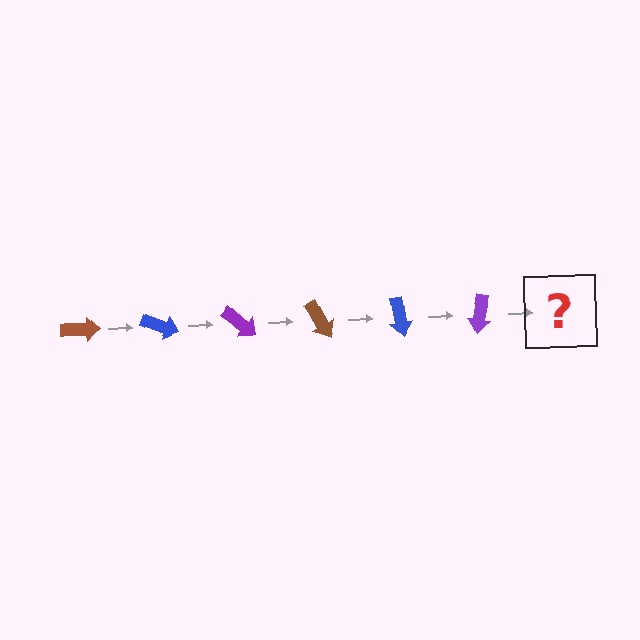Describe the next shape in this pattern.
It should be a brown arrow, rotated 120 degrees from the start.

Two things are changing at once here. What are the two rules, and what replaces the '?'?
The two rules are that it rotates 20 degrees each step and the color cycles through brown, blue, and purple. The '?' should be a brown arrow, rotated 120 degrees from the start.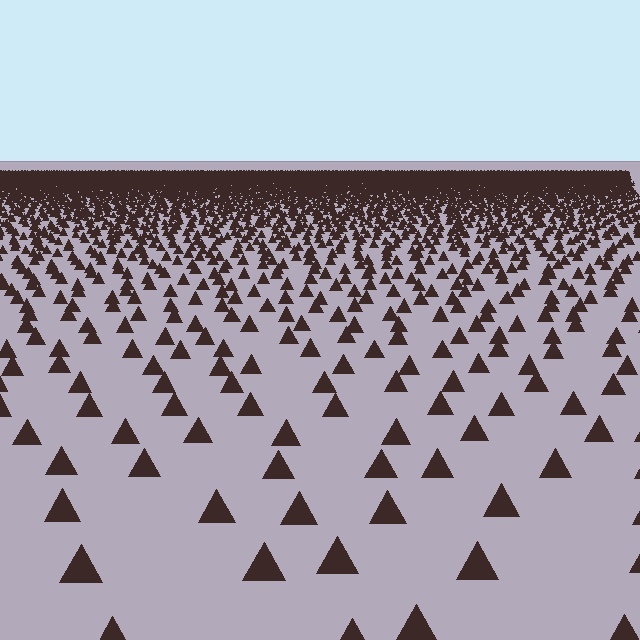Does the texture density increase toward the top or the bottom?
Density increases toward the top.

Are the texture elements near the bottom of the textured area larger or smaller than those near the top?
Larger. Near the bottom, elements are closer to the viewer and appear at a bigger on-screen size.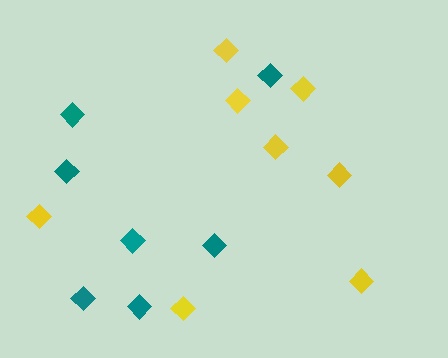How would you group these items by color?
There are 2 groups: one group of teal diamonds (7) and one group of yellow diamonds (8).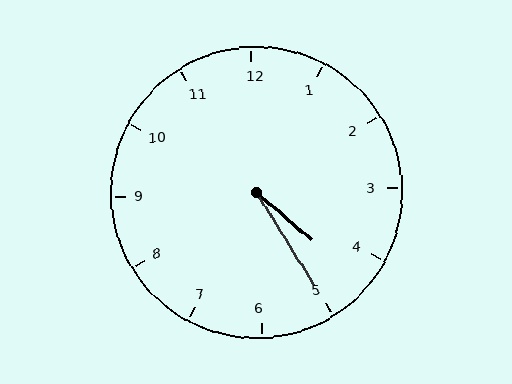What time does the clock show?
4:25.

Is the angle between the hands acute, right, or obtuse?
It is acute.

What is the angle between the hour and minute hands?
Approximately 18 degrees.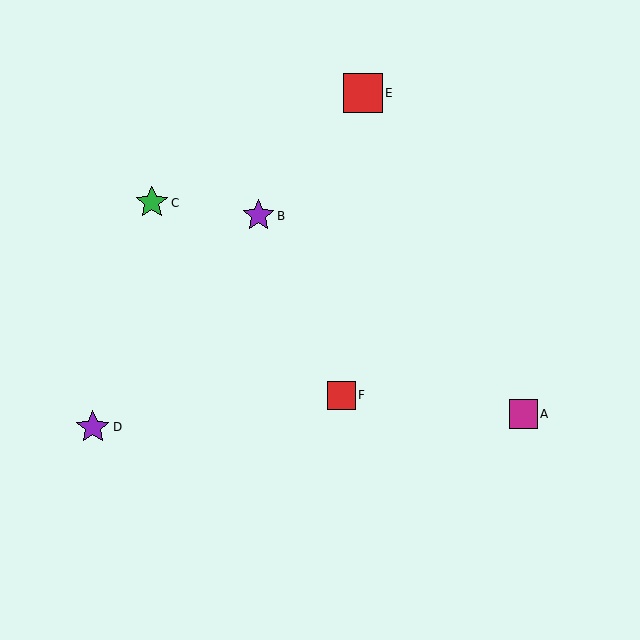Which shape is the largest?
The red square (labeled E) is the largest.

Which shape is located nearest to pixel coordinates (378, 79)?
The red square (labeled E) at (363, 93) is nearest to that location.